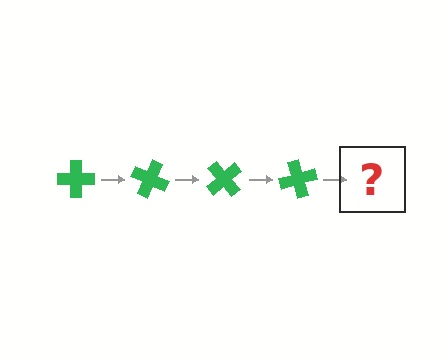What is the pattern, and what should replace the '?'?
The pattern is that the cross rotates 25 degrees each step. The '?' should be a green cross rotated 100 degrees.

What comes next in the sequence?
The next element should be a green cross rotated 100 degrees.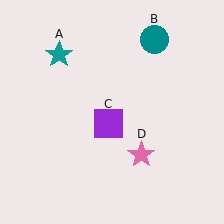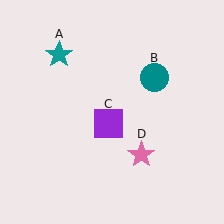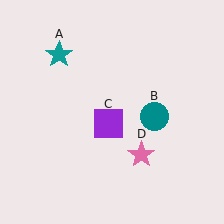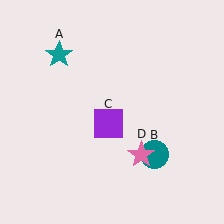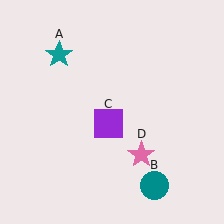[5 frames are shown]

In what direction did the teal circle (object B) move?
The teal circle (object B) moved down.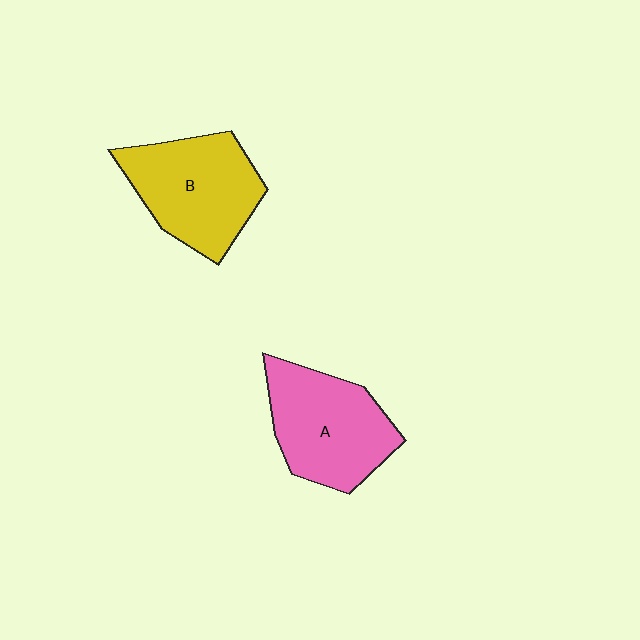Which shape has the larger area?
Shape B (yellow).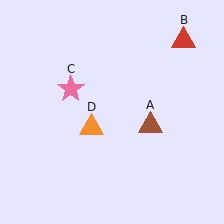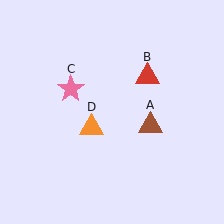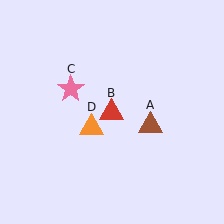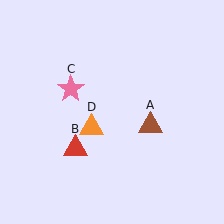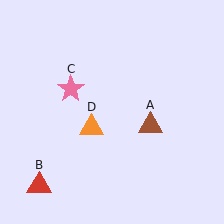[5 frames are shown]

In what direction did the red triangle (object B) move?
The red triangle (object B) moved down and to the left.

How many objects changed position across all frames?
1 object changed position: red triangle (object B).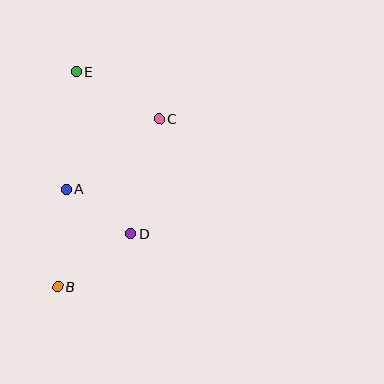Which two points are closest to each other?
Points A and D are closest to each other.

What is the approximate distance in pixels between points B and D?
The distance between B and D is approximately 90 pixels.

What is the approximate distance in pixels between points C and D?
The distance between C and D is approximately 119 pixels.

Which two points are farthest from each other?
Points B and E are farthest from each other.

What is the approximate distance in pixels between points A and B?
The distance between A and B is approximately 98 pixels.